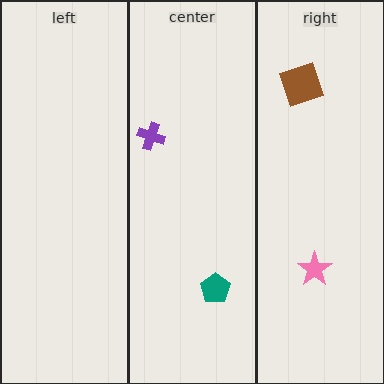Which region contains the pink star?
The right region.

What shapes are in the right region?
The brown square, the pink star.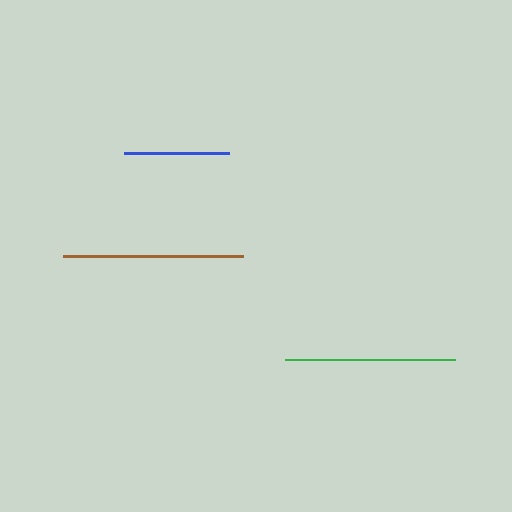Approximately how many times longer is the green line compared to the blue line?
The green line is approximately 1.6 times the length of the blue line.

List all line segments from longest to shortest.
From longest to shortest: brown, green, blue.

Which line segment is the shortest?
The blue line is the shortest at approximately 106 pixels.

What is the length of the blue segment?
The blue segment is approximately 106 pixels long.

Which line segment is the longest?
The brown line is the longest at approximately 180 pixels.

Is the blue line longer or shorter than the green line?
The green line is longer than the blue line.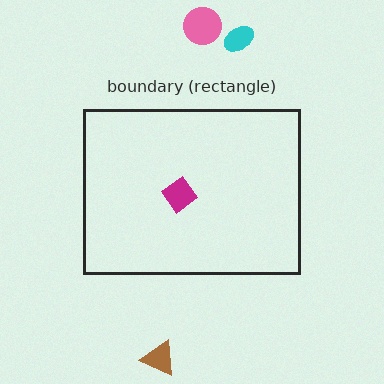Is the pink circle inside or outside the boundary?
Outside.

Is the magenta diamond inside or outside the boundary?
Inside.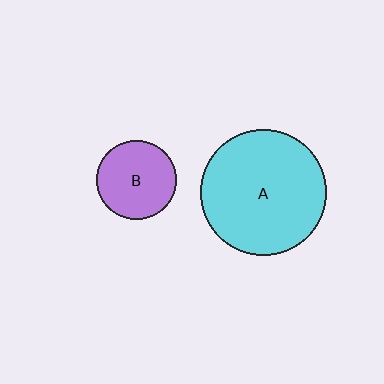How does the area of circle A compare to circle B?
Approximately 2.5 times.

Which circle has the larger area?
Circle A (cyan).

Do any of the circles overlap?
No, none of the circles overlap.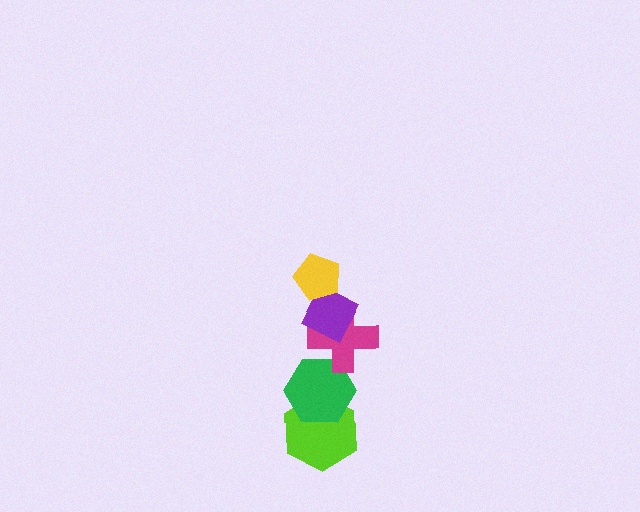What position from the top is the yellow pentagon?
The yellow pentagon is 1st from the top.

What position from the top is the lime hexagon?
The lime hexagon is 5th from the top.